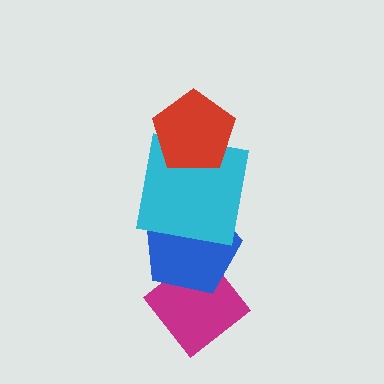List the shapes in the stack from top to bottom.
From top to bottom: the red pentagon, the cyan square, the blue pentagon, the magenta diamond.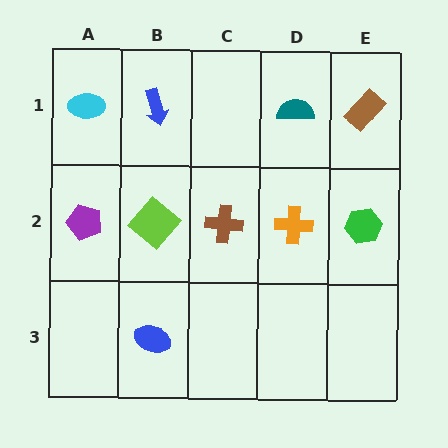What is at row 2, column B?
A lime diamond.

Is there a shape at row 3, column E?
No, that cell is empty.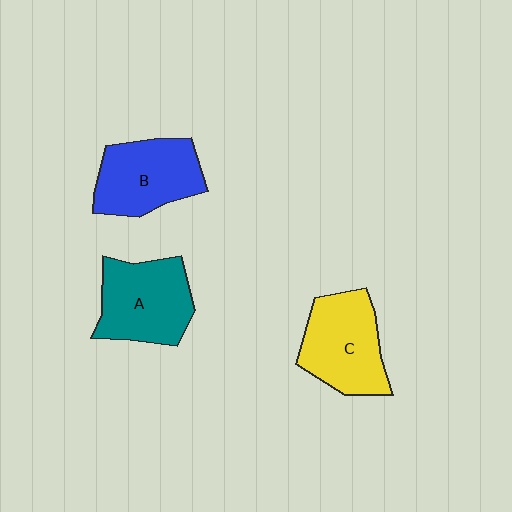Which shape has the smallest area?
Shape B (blue).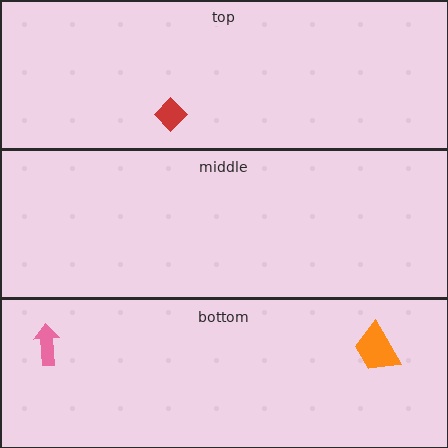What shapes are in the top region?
The red diamond.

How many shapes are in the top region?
1.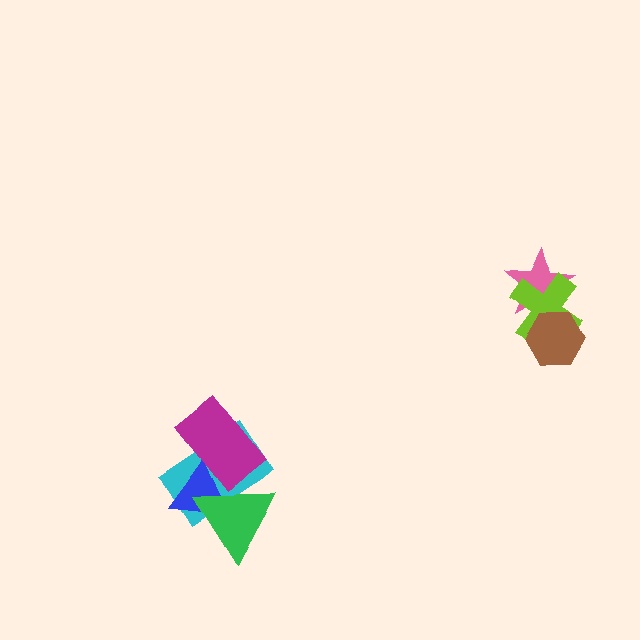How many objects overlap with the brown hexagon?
2 objects overlap with the brown hexagon.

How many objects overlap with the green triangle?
3 objects overlap with the green triangle.